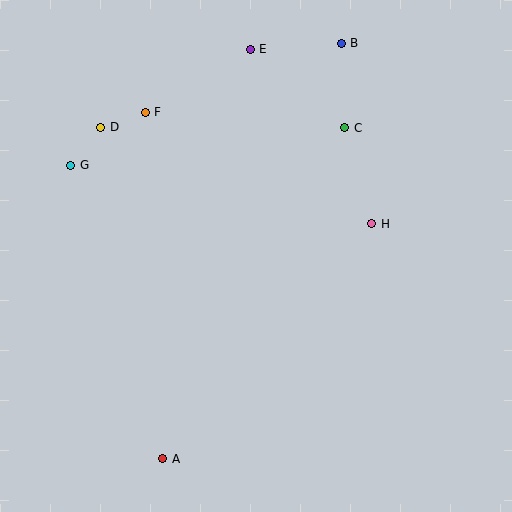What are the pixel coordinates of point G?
Point G is at (71, 165).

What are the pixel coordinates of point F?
Point F is at (145, 112).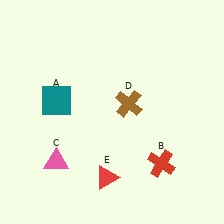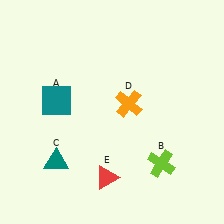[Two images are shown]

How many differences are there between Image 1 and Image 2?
There are 3 differences between the two images.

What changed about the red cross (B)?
In Image 1, B is red. In Image 2, it changed to lime.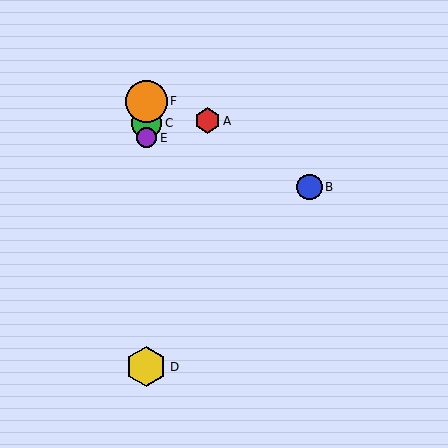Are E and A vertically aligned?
No, E is at x≈146 and A is at x≈208.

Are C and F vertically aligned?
Yes, both are at x≈146.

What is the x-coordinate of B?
Object B is at x≈310.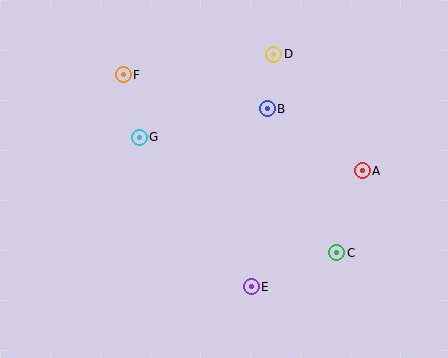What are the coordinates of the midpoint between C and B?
The midpoint between C and B is at (302, 181).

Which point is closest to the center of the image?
Point B at (267, 109) is closest to the center.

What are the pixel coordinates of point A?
Point A is at (362, 171).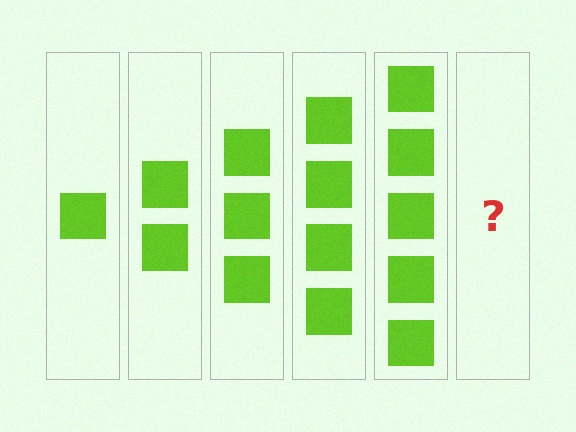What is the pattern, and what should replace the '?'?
The pattern is that each step adds one more square. The '?' should be 6 squares.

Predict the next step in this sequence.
The next step is 6 squares.